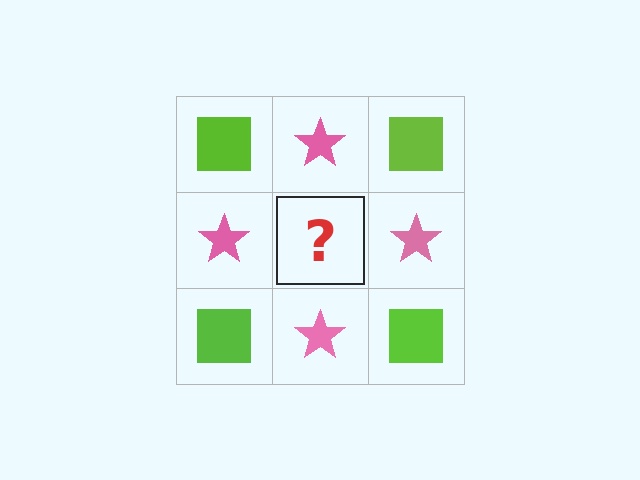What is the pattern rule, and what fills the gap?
The rule is that it alternates lime square and pink star in a checkerboard pattern. The gap should be filled with a lime square.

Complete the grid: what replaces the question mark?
The question mark should be replaced with a lime square.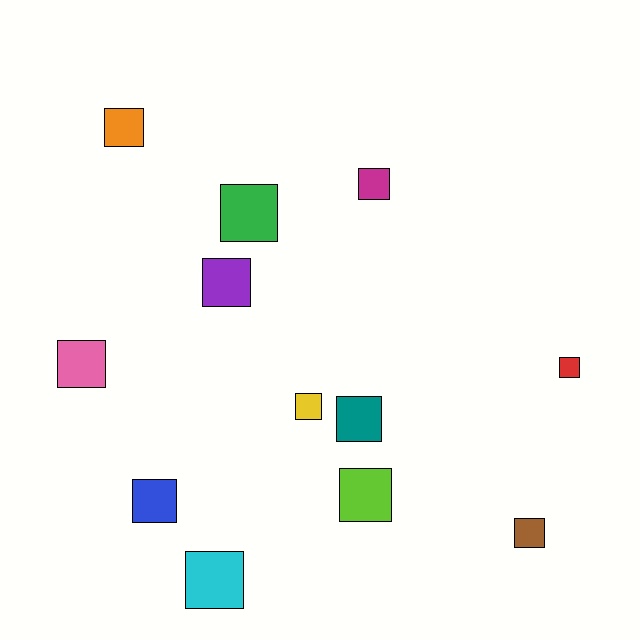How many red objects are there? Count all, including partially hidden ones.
There is 1 red object.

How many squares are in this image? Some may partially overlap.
There are 12 squares.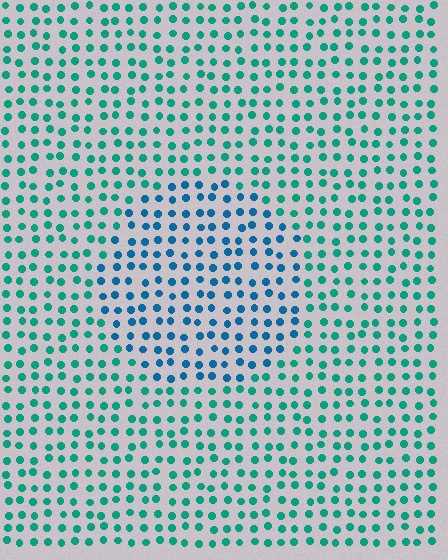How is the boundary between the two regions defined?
The boundary is defined purely by a slight shift in hue (about 34 degrees). Spacing, size, and orientation are identical on both sides.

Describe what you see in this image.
The image is filled with small teal elements in a uniform arrangement. A circle-shaped region is visible where the elements are tinted to a slightly different hue, forming a subtle color boundary.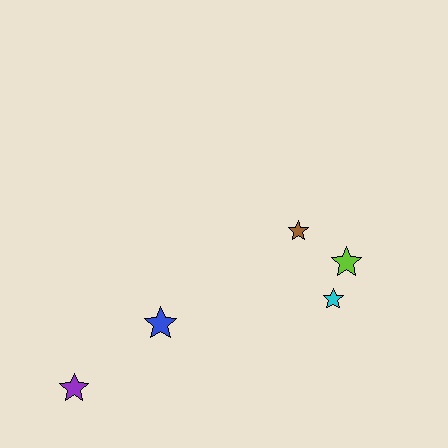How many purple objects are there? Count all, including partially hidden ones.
There is 1 purple object.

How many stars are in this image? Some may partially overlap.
There are 5 stars.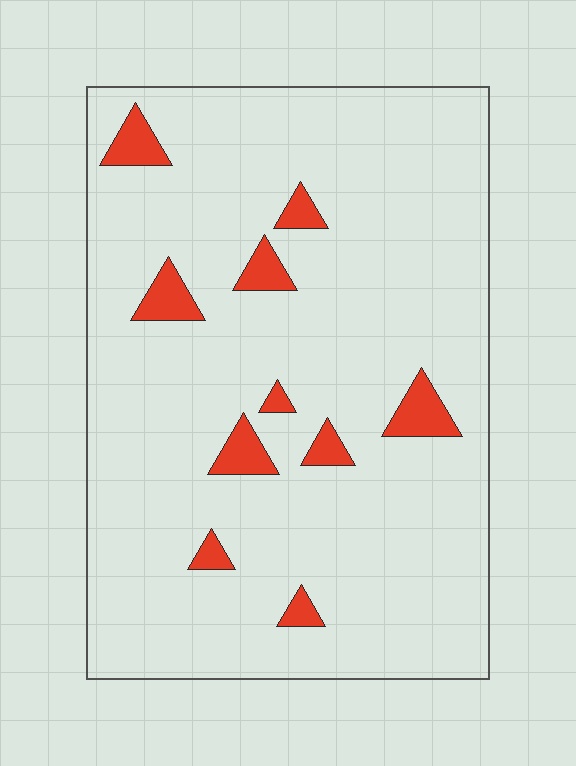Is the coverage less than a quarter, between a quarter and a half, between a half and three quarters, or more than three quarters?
Less than a quarter.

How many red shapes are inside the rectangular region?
10.